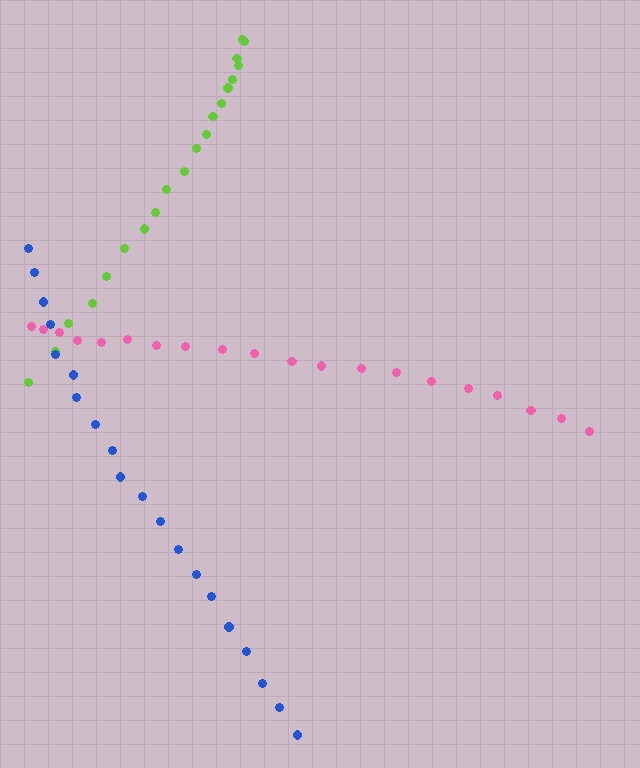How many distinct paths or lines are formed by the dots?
There are 3 distinct paths.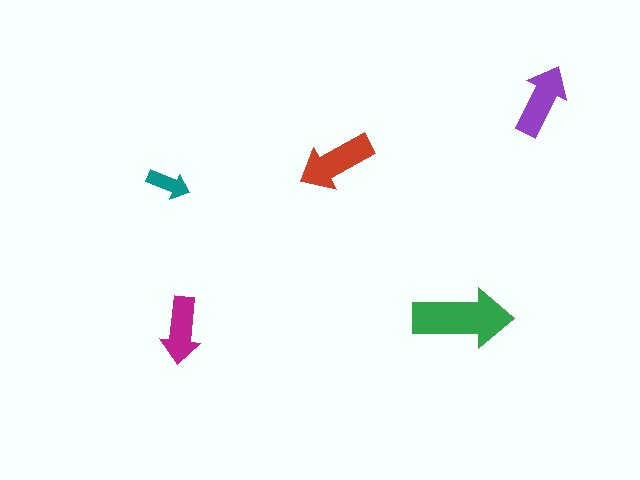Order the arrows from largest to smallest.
the green one, the red one, the purple one, the magenta one, the teal one.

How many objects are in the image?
There are 5 objects in the image.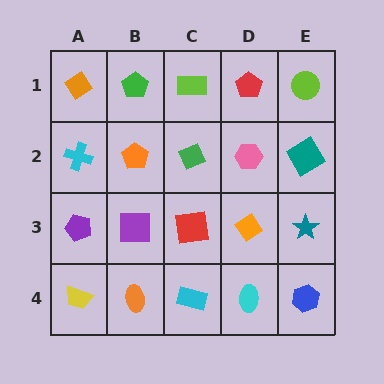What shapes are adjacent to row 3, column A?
A cyan cross (row 2, column A), a yellow trapezoid (row 4, column A), a purple square (row 3, column B).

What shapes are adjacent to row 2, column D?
A red pentagon (row 1, column D), an orange diamond (row 3, column D), a green diamond (row 2, column C), a teal diamond (row 2, column E).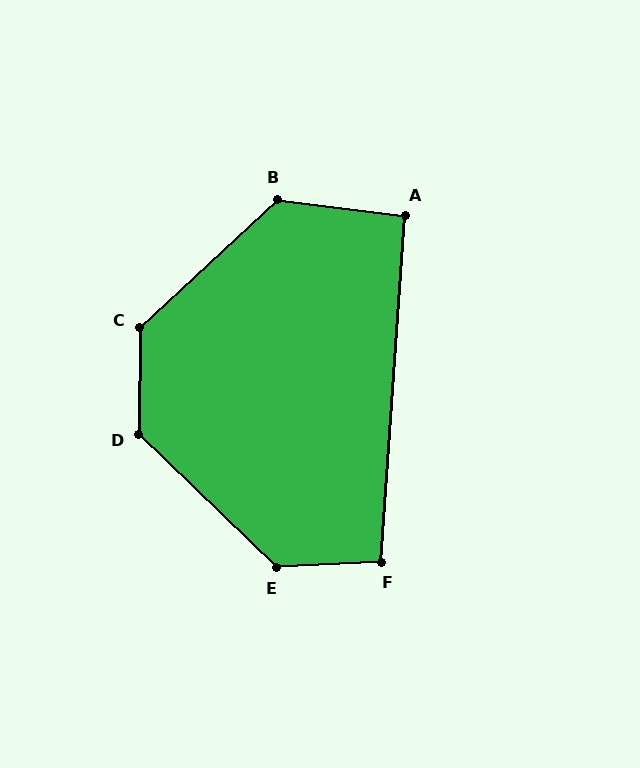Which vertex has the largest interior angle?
C, at approximately 134 degrees.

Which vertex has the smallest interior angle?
A, at approximately 93 degrees.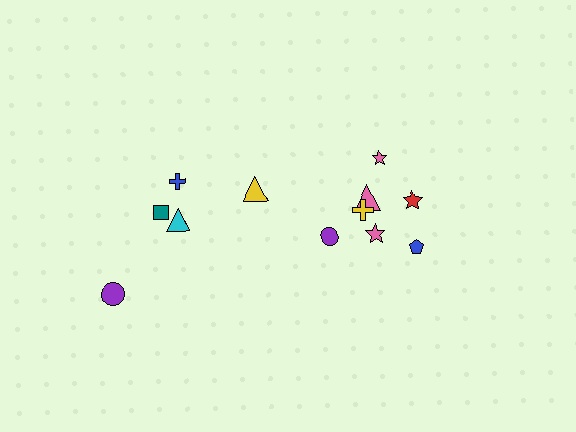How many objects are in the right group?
There are 7 objects.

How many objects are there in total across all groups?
There are 12 objects.